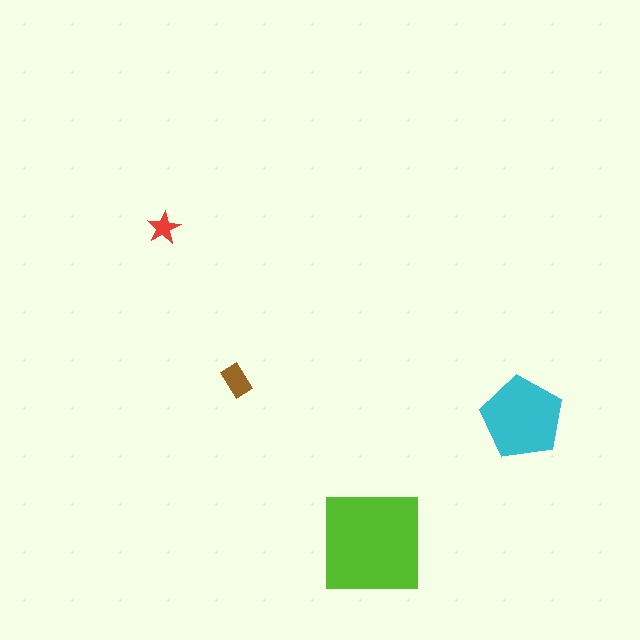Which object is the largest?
The lime square.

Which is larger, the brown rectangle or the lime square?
The lime square.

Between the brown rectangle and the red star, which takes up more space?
The brown rectangle.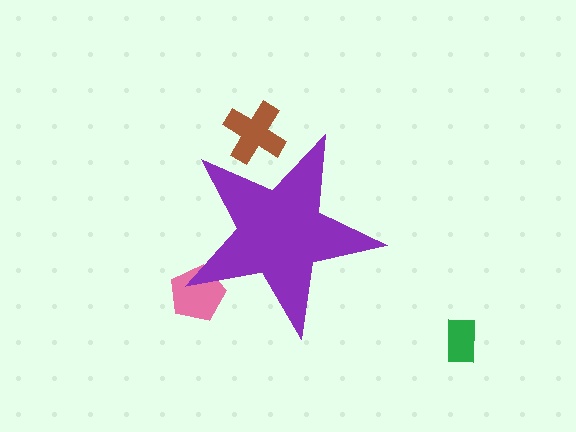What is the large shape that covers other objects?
A purple star.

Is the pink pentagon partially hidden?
Yes, the pink pentagon is partially hidden behind the purple star.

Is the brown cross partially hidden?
Yes, the brown cross is partially hidden behind the purple star.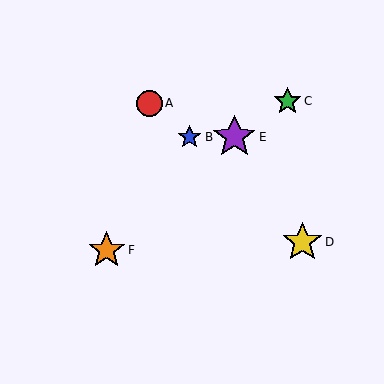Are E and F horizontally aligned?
No, E is at y≈137 and F is at y≈250.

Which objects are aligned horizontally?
Objects B, E are aligned horizontally.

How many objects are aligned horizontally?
2 objects (B, E) are aligned horizontally.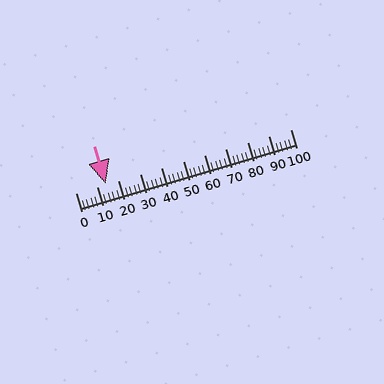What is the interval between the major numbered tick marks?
The major tick marks are spaced 10 units apart.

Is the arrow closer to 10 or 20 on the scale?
The arrow is closer to 10.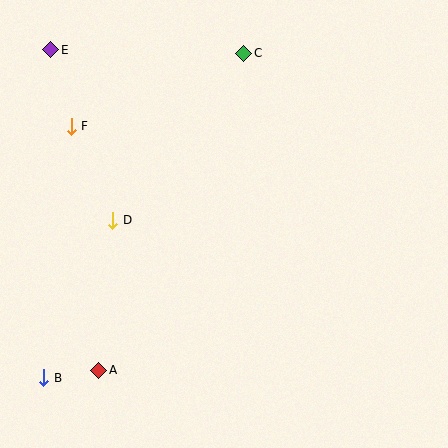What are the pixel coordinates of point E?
Point E is at (51, 50).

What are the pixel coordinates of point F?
Point F is at (71, 126).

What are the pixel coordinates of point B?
Point B is at (44, 378).